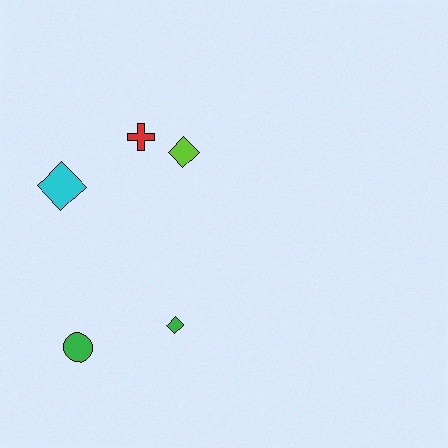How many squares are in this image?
There are no squares.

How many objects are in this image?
There are 5 objects.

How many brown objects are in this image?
There are no brown objects.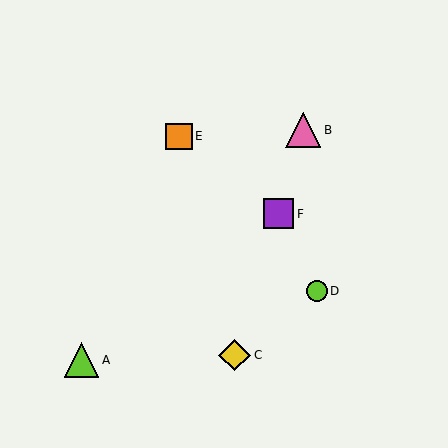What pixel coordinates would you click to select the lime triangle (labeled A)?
Click at (81, 360) to select the lime triangle A.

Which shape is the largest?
The pink triangle (labeled B) is the largest.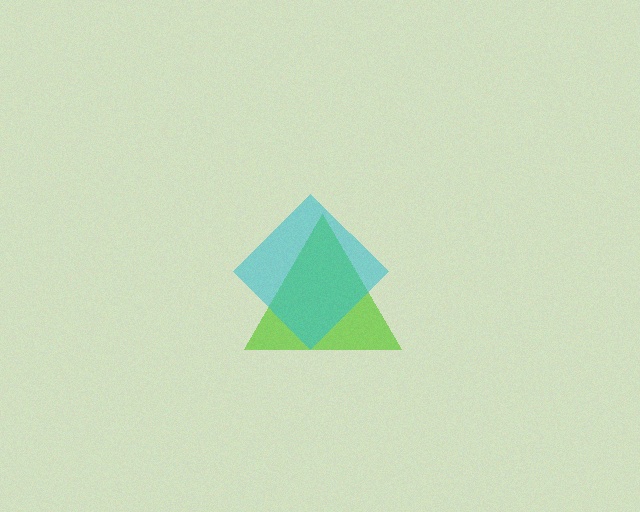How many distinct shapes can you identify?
There are 2 distinct shapes: a lime triangle, a cyan diamond.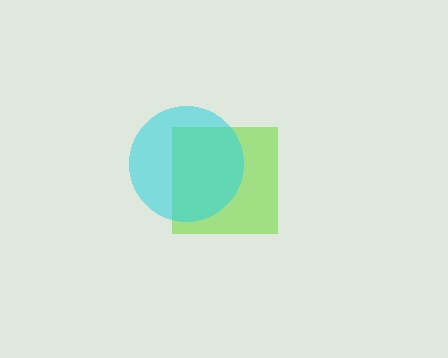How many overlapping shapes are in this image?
There are 2 overlapping shapes in the image.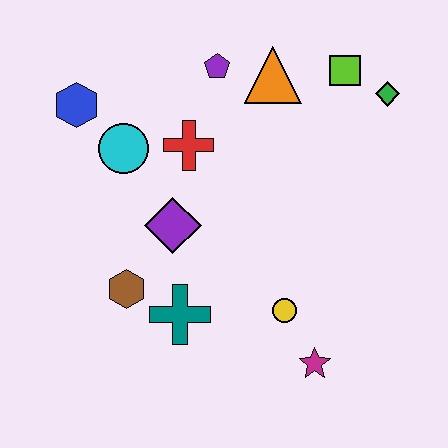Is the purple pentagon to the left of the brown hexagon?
No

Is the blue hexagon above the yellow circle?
Yes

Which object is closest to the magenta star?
The yellow circle is closest to the magenta star.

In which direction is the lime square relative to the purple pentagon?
The lime square is to the right of the purple pentagon.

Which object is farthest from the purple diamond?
The green diamond is farthest from the purple diamond.